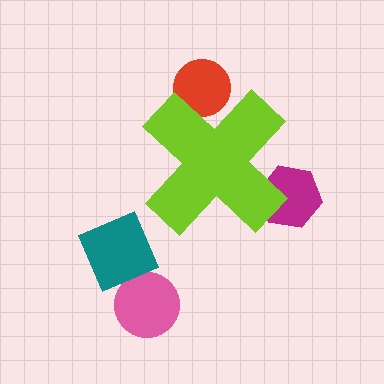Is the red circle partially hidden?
Yes, the red circle is partially hidden behind the lime cross.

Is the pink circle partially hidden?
No, the pink circle is fully visible.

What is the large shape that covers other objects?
A lime cross.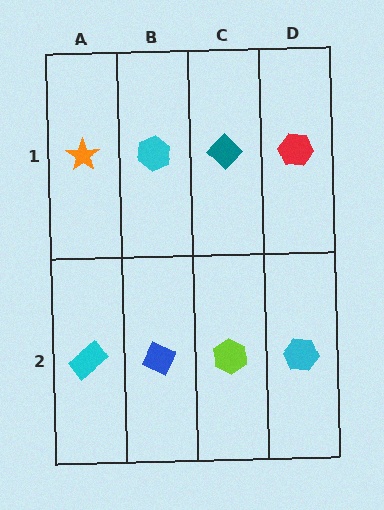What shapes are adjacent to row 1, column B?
A blue diamond (row 2, column B), an orange star (row 1, column A), a teal diamond (row 1, column C).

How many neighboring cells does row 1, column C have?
3.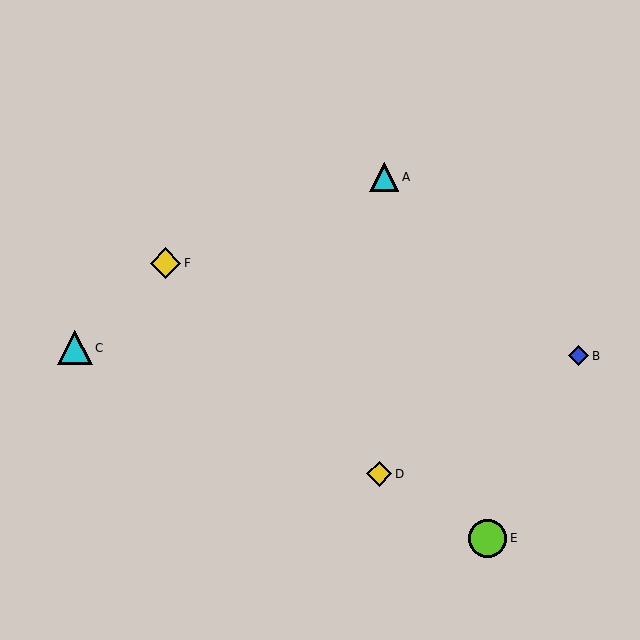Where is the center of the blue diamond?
The center of the blue diamond is at (579, 356).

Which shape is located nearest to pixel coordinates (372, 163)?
The cyan triangle (labeled A) at (384, 177) is nearest to that location.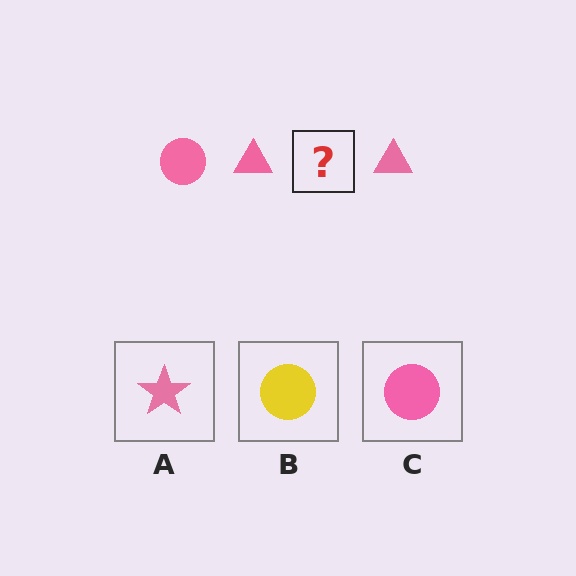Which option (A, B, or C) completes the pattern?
C.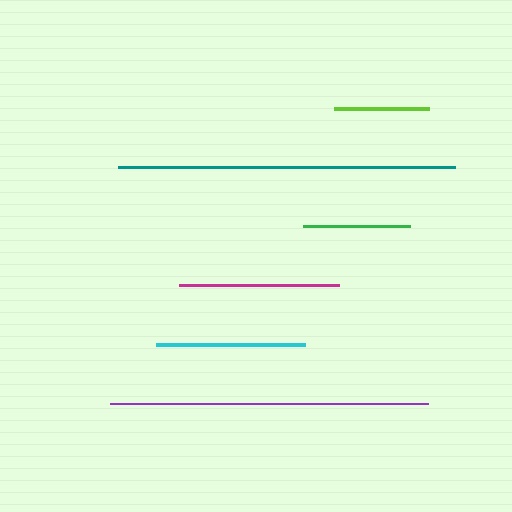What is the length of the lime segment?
The lime segment is approximately 95 pixels long.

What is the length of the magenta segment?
The magenta segment is approximately 159 pixels long.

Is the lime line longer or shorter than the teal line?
The teal line is longer than the lime line.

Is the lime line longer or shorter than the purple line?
The purple line is longer than the lime line.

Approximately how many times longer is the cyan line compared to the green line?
The cyan line is approximately 1.4 times the length of the green line.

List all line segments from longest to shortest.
From longest to shortest: teal, purple, magenta, cyan, green, lime.